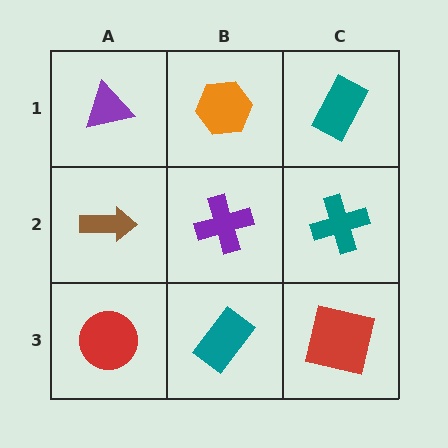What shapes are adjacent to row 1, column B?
A purple cross (row 2, column B), a purple triangle (row 1, column A), a teal rectangle (row 1, column C).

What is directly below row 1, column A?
A brown arrow.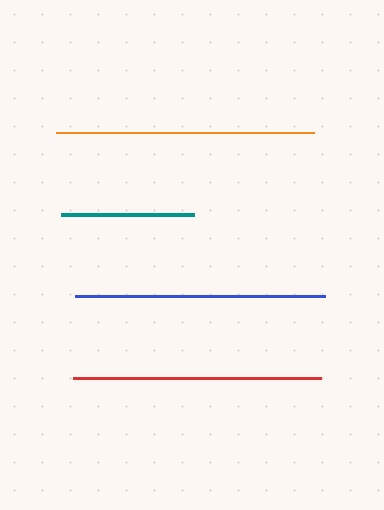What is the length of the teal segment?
The teal segment is approximately 133 pixels long.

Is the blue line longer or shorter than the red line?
The blue line is longer than the red line.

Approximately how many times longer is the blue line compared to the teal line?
The blue line is approximately 1.9 times the length of the teal line.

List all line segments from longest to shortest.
From longest to shortest: orange, blue, red, teal.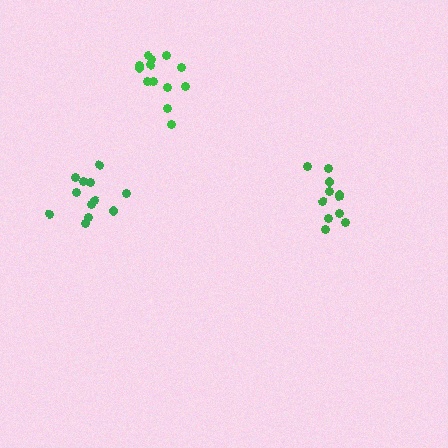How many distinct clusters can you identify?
There are 3 distinct clusters.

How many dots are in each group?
Group 1: 12 dots, Group 2: 11 dots, Group 3: 13 dots (36 total).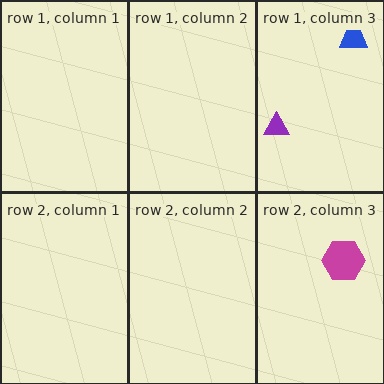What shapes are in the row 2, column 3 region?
The magenta hexagon.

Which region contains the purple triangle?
The row 1, column 3 region.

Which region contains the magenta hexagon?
The row 2, column 3 region.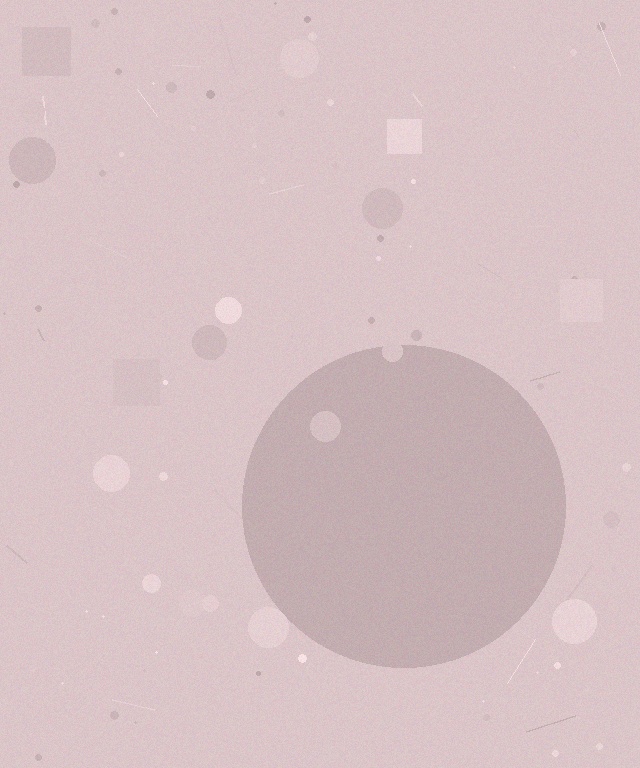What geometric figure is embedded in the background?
A circle is embedded in the background.